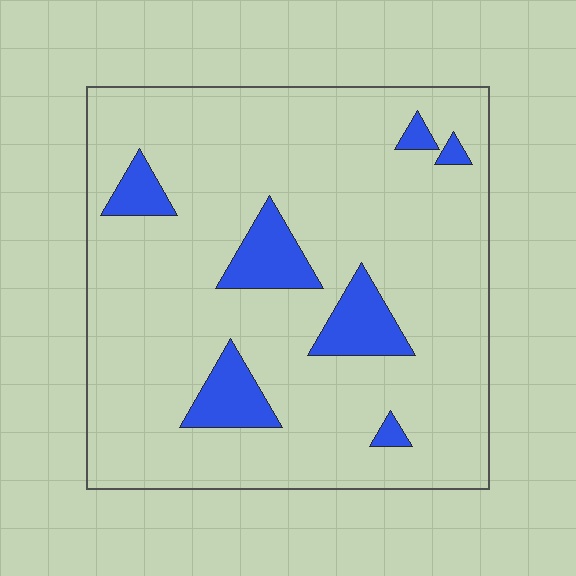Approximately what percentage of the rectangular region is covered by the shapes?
Approximately 10%.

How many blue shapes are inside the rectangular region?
7.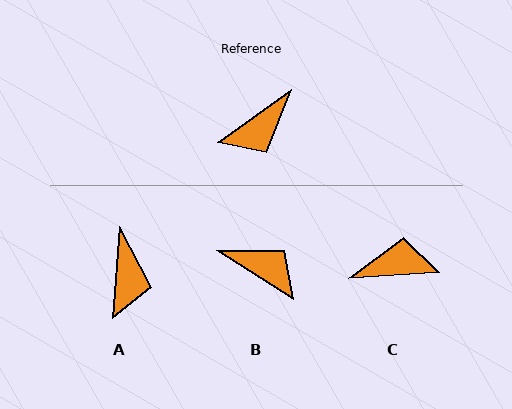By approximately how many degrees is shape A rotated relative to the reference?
Approximately 49 degrees counter-clockwise.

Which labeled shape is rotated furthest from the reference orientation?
C, about 148 degrees away.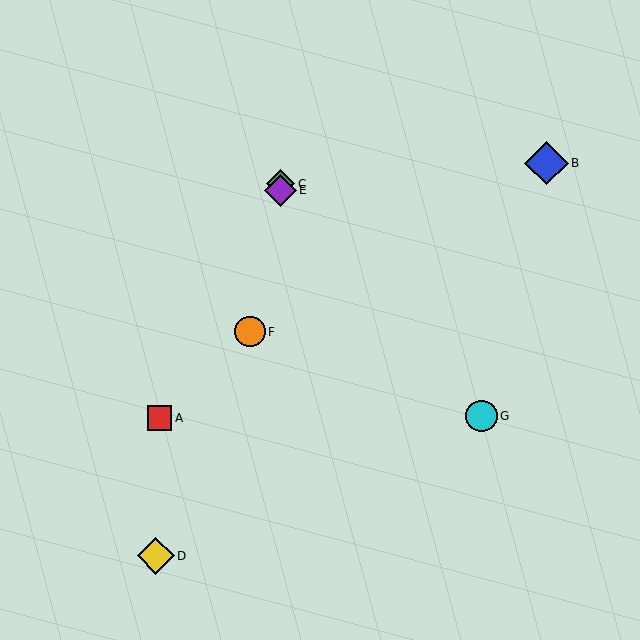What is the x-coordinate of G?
Object G is at x≈481.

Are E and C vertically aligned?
Yes, both are at x≈281.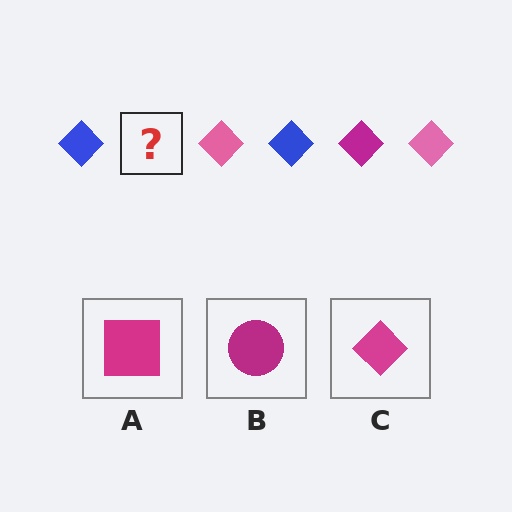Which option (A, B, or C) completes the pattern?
C.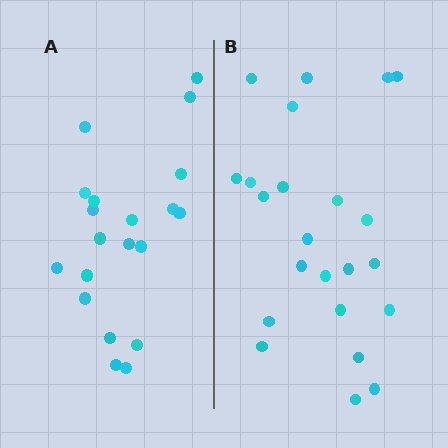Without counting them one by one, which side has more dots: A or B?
Region B (the right region) has more dots.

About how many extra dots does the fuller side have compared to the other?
Region B has just a few more — roughly 2 or 3 more dots than region A.